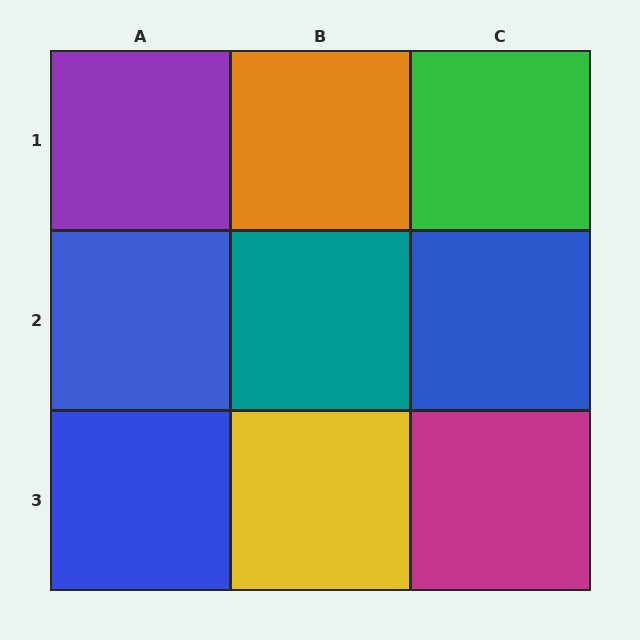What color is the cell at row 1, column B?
Orange.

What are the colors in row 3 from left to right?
Blue, yellow, magenta.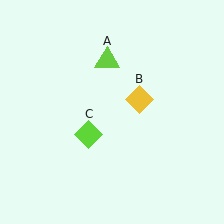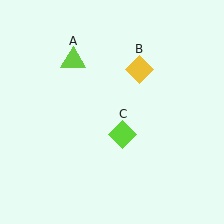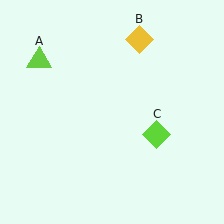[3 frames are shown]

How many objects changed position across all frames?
3 objects changed position: lime triangle (object A), yellow diamond (object B), lime diamond (object C).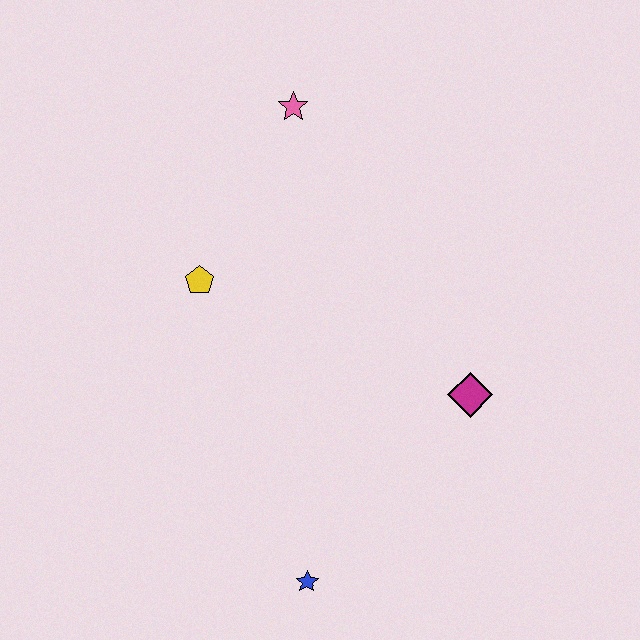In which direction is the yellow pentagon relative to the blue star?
The yellow pentagon is above the blue star.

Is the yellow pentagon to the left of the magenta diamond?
Yes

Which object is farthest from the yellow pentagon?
The blue star is farthest from the yellow pentagon.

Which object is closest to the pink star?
The yellow pentagon is closest to the pink star.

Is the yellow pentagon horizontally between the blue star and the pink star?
No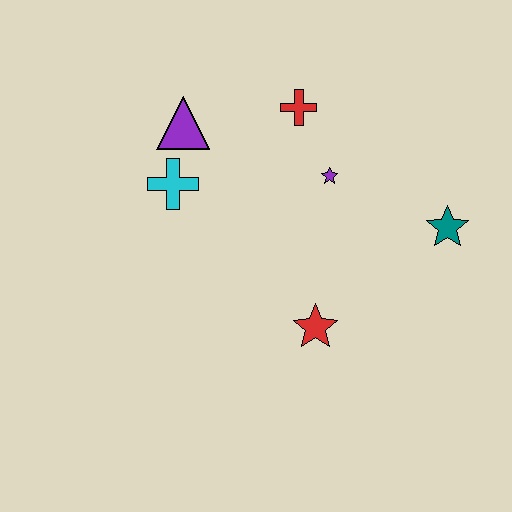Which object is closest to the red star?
The purple star is closest to the red star.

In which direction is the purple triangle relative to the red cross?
The purple triangle is to the left of the red cross.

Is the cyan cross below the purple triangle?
Yes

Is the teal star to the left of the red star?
No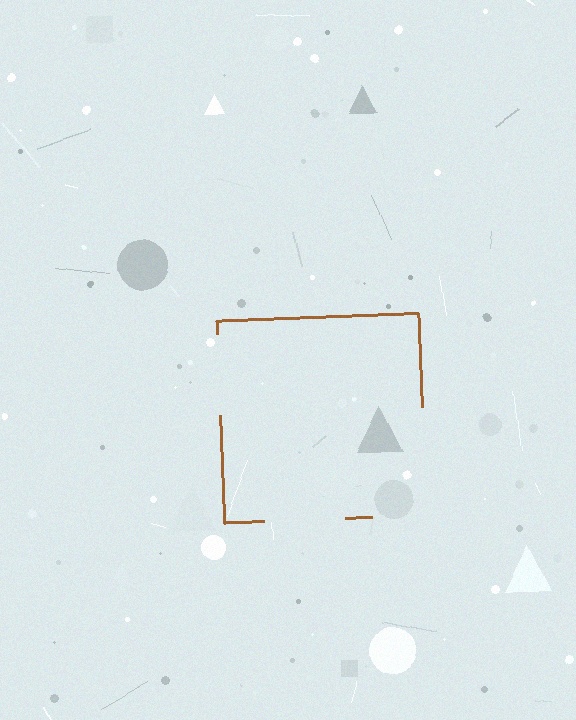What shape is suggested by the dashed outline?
The dashed outline suggests a square.